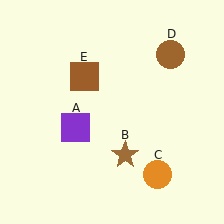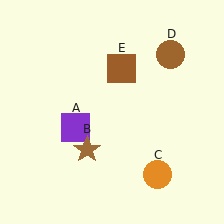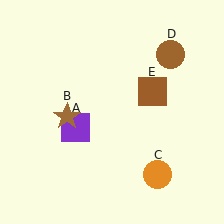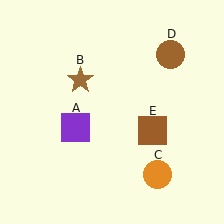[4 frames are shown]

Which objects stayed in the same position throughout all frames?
Purple square (object A) and orange circle (object C) and brown circle (object D) remained stationary.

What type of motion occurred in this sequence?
The brown star (object B), brown square (object E) rotated clockwise around the center of the scene.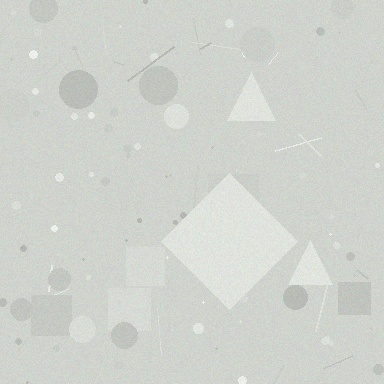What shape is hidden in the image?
A diamond is hidden in the image.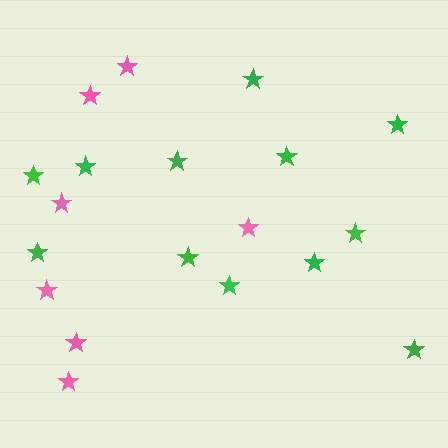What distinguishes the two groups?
There are 2 groups: one group of pink stars (7) and one group of green stars (12).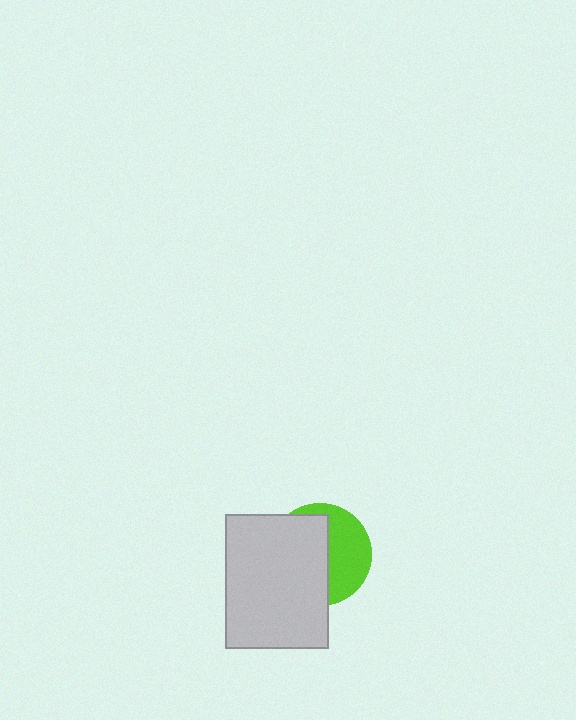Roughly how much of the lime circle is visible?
A small part of it is visible (roughly 42%).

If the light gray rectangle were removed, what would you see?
You would see the complete lime circle.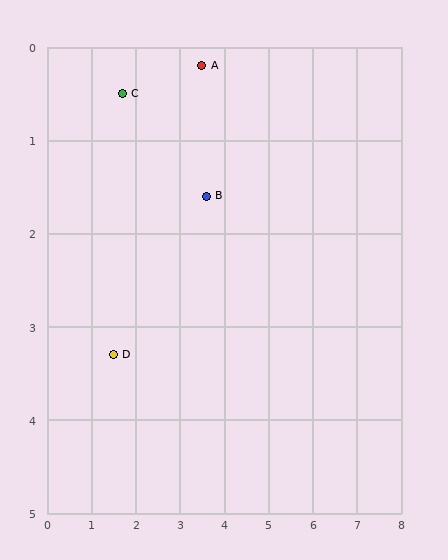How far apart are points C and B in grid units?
Points C and B are about 2.2 grid units apart.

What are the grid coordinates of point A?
Point A is at approximately (3.5, 0.2).